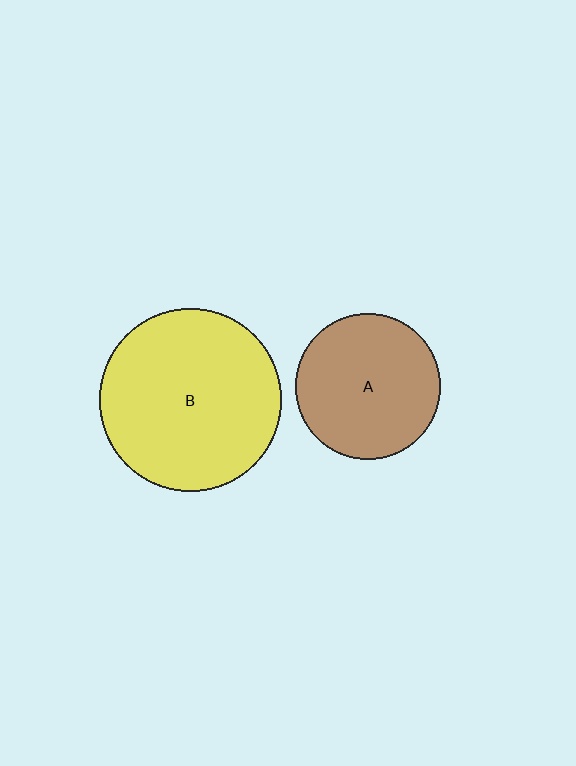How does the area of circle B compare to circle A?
Approximately 1.6 times.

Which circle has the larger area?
Circle B (yellow).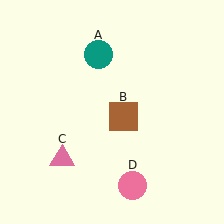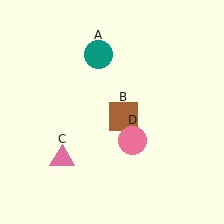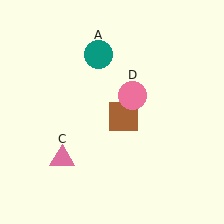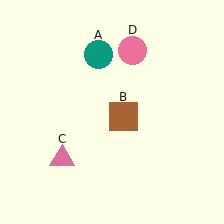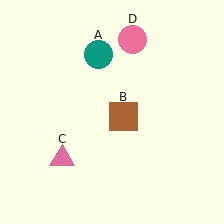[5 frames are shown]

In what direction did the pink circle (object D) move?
The pink circle (object D) moved up.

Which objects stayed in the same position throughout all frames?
Teal circle (object A) and brown square (object B) and pink triangle (object C) remained stationary.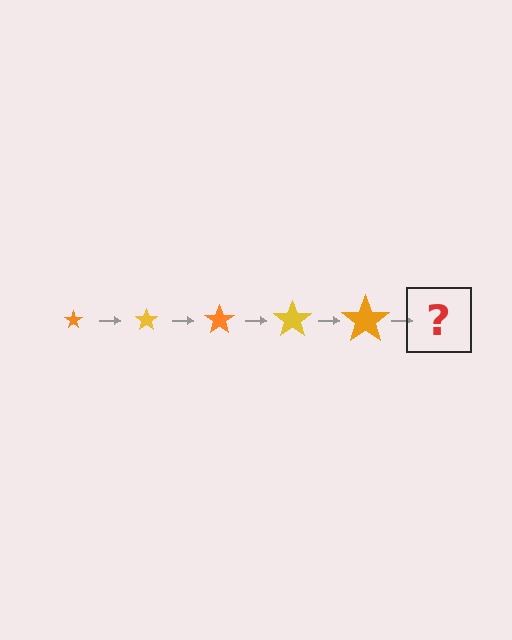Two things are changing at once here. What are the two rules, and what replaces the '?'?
The two rules are that the star grows larger each step and the color cycles through orange and yellow. The '?' should be a yellow star, larger than the previous one.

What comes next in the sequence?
The next element should be a yellow star, larger than the previous one.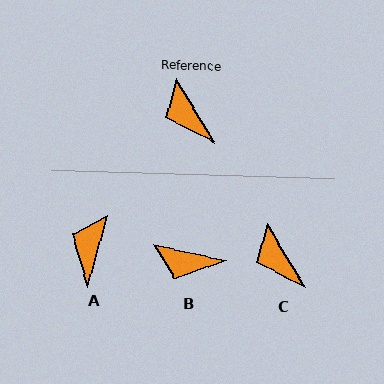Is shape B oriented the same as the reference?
No, it is off by about 46 degrees.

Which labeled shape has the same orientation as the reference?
C.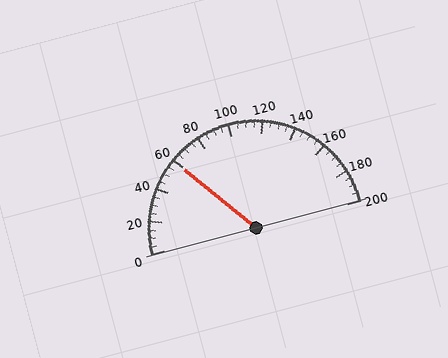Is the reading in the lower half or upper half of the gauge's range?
The reading is in the lower half of the range (0 to 200).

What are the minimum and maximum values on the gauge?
The gauge ranges from 0 to 200.